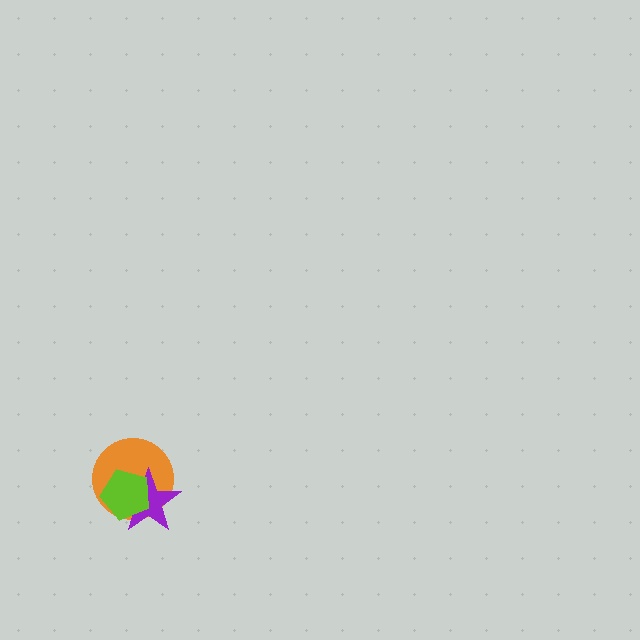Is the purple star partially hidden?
Yes, it is partially covered by another shape.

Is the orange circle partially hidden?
Yes, it is partially covered by another shape.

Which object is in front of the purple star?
The lime pentagon is in front of the purple star.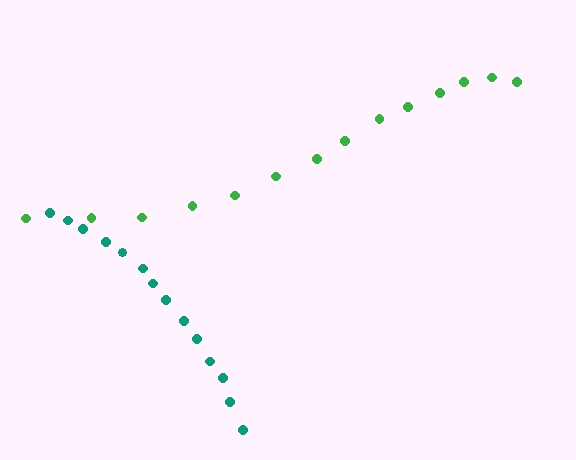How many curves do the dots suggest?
There are 2 distinct paths.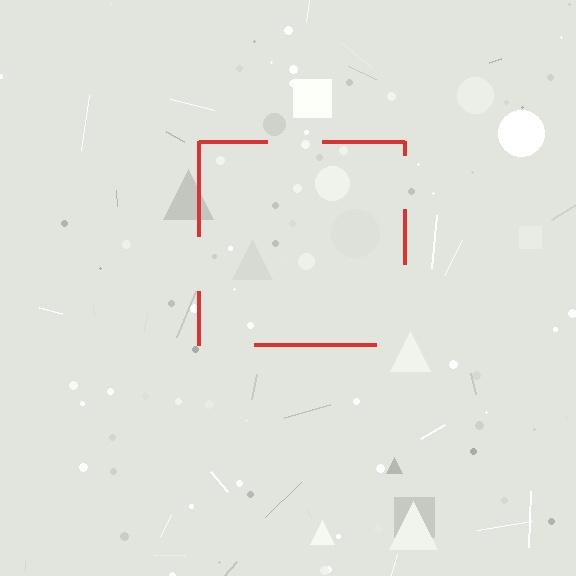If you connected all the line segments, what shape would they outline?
They would outline a square.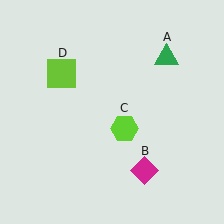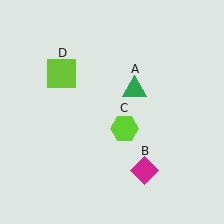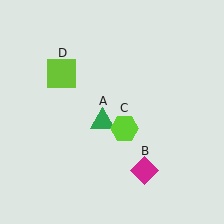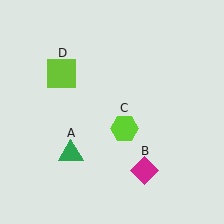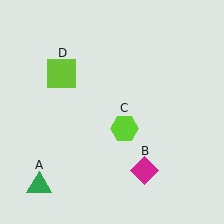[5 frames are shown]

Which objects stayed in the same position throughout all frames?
Magenta diamond (object B) and lime hexagon (object C) and lime square (object D) remained stationary.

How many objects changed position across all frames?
1 object changed position: green triangle (object A).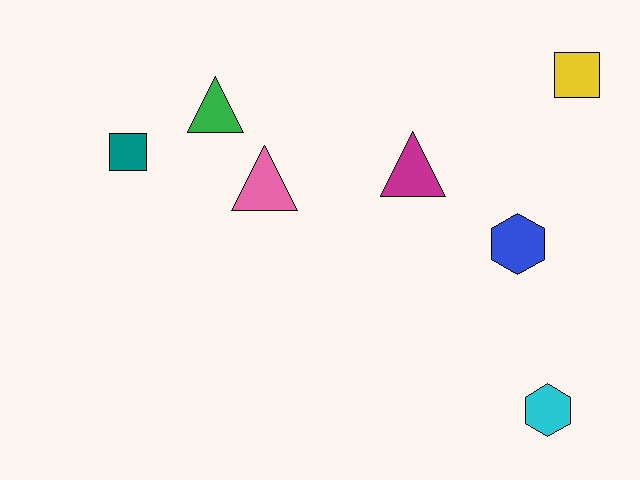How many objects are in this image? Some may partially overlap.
There are 7 objects.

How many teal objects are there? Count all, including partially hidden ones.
There is 1 teal object.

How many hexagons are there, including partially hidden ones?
There are 2 hexagons.